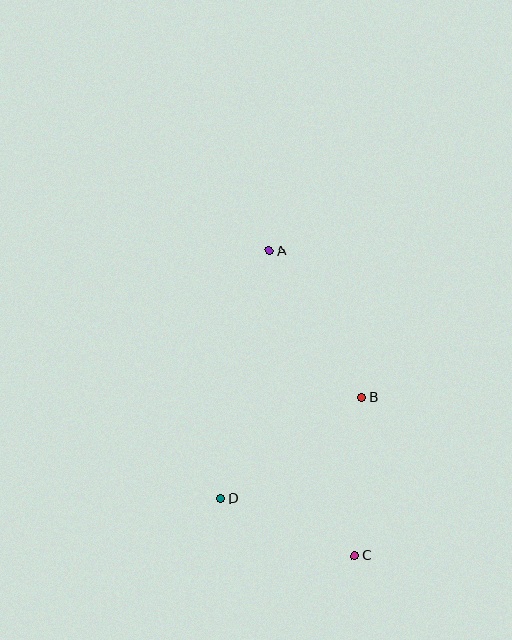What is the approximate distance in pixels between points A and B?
The distance between A and B is approximately 173 pixels.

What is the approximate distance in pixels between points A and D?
The distance between A and D is approximately 253 pixels.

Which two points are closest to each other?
Points C and D are closest to each other.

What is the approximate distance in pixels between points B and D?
The distance between B and D is approximately 174 pixels.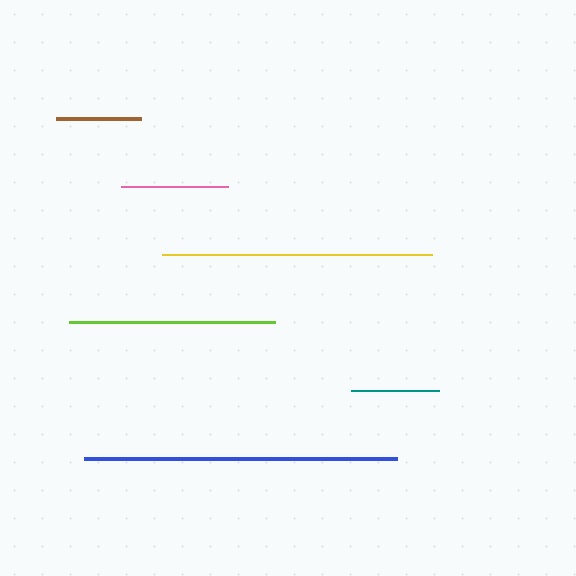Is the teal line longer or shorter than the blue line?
The blue line is longer than the teal line.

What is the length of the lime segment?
The lime segment is approximately 207 pixels long.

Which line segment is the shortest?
The brown line is the shortest at approximately 85 pixels.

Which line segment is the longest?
The blue line is the longest at approximately 313 pixels.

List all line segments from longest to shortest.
From longest to shortest: blue, yellow, lime, pink, teal, brown.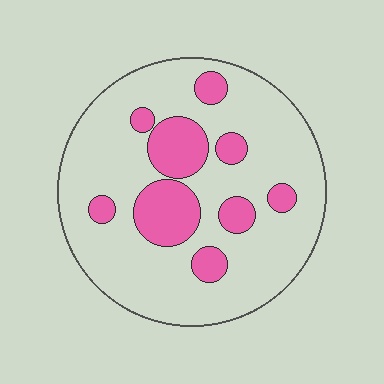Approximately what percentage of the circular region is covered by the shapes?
Approximately 20%.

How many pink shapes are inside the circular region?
9.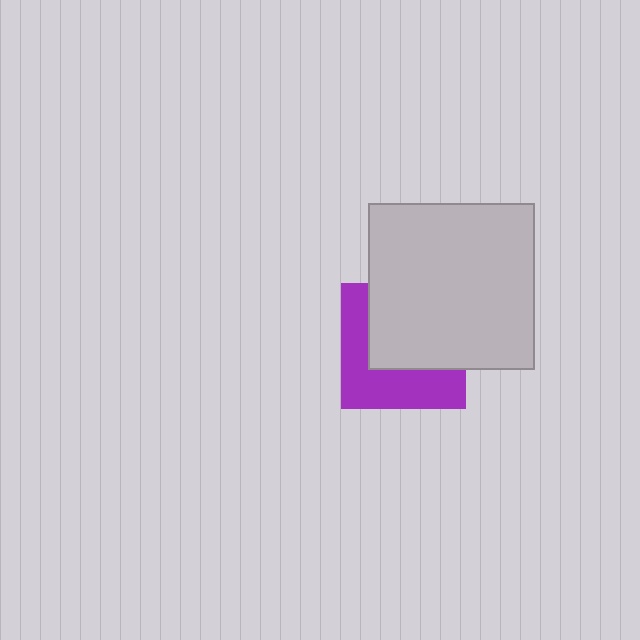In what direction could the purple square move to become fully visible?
The purple square could move toward the lower-left. That would shift it out from behind the light gray square entirely.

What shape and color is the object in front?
The object in front is a light gray square.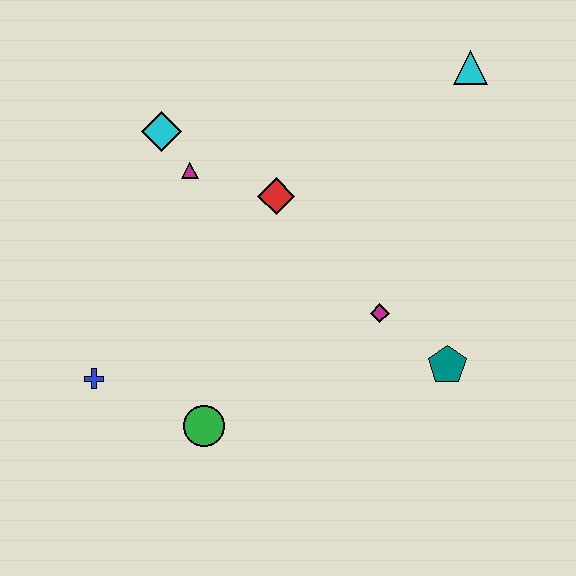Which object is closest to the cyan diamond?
The magenta triangle is closest to the cyan diamond.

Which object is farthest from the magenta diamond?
The blue cross is farthest from the magenta diamond.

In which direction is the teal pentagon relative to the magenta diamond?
The teal pentagon is to the right of the magenta diamond.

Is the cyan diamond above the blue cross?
Yes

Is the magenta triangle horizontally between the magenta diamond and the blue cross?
Yes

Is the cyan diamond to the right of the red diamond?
No